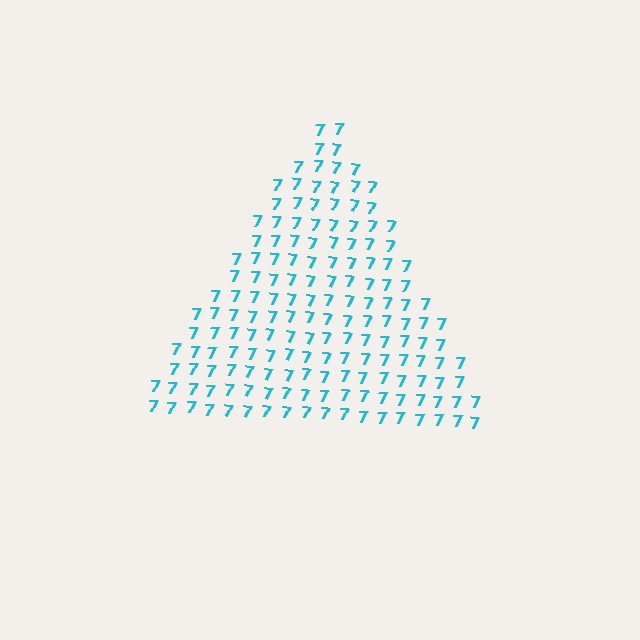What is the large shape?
The large shape is a triangle.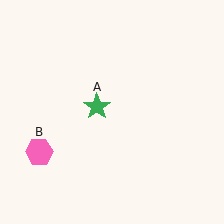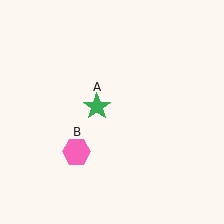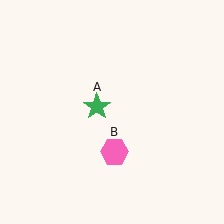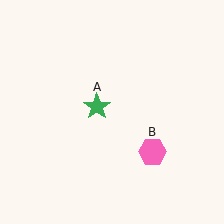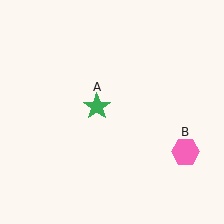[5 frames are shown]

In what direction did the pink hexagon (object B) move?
The pink hexagon (object B) moved right.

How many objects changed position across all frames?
1 object changed position: pink hexagon (object B).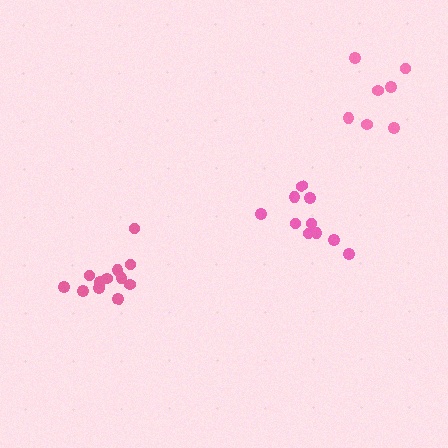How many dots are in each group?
Group 1: 10 dots, Group 2: 12 dots, Group 3: 7 dots (29 total).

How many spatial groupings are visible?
There are 3 spatial groupings.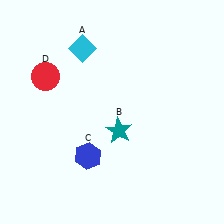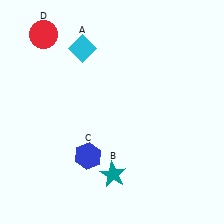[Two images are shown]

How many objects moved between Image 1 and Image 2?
2 objects moved between the two images.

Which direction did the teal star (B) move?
The teal star (B) moved down.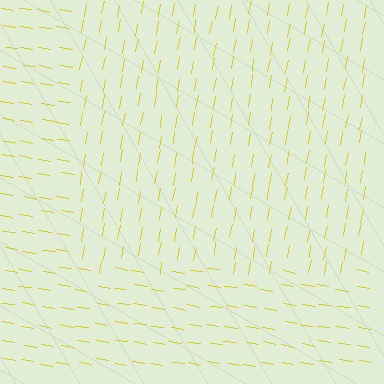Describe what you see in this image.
The image is filled with small yellow line segments. A rectangle region in the image has lines oriented differently from the surrounding lines, creating a visible texture boundary.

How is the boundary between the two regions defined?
The boundary is defined purely by a change in line orientation (approximately 89 degrees difference). All lines are the same color and thickness.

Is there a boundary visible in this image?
Yes, there is a texture boundary formed by a change in line orientation.